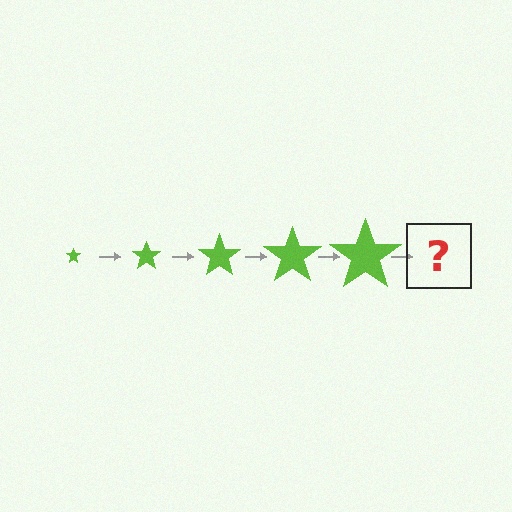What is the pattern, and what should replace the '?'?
The pattern is that the star gets progressively larger each step. The '?' should be a lime star, larger than the previous one.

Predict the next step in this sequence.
The next step is a lime star, larger than the previous one.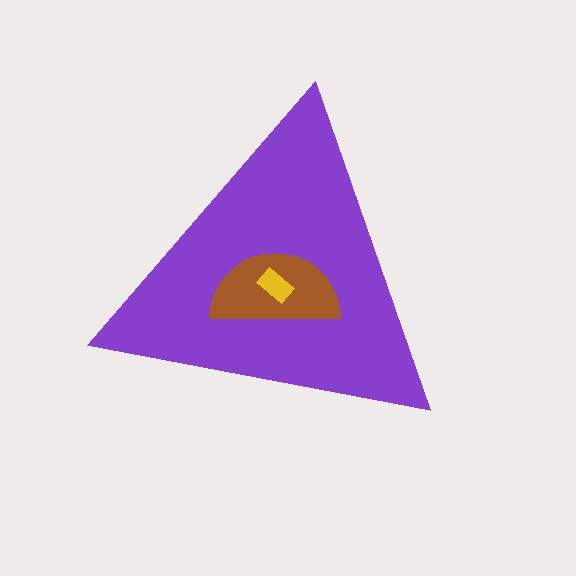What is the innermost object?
The yellow rectangle.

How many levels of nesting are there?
3.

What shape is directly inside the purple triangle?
The brown semicircle.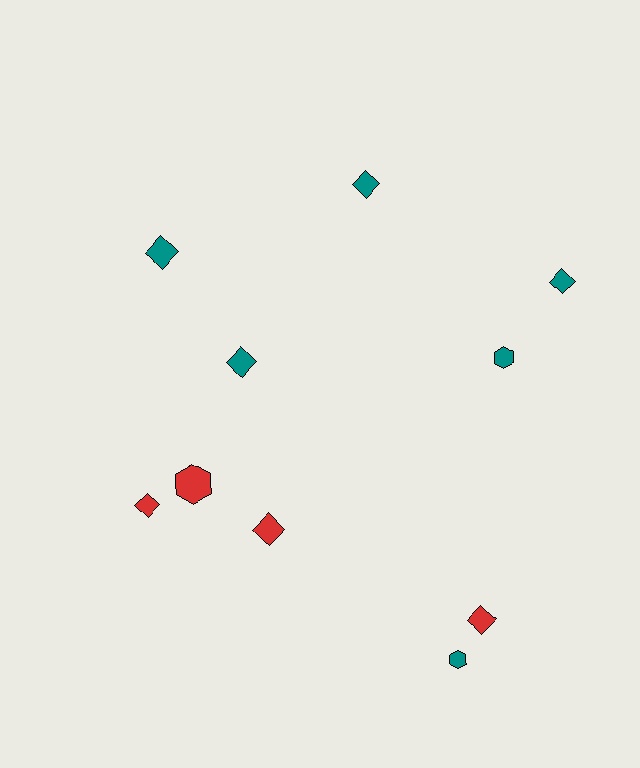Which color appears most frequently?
Teal, with 6 objects.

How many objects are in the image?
There are 10 objects.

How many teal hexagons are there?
There are 2 teal hexagons.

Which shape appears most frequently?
Diamond, with 7 objects.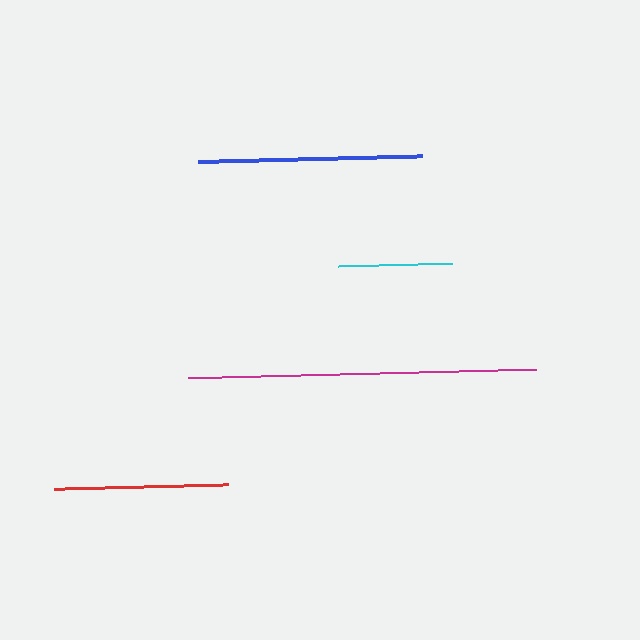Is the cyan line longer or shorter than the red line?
The red line is longer than the cyan line.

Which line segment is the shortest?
The cyan line is the shortest at approximately 113 pixels.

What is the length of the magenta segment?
The magenta segment is approximately 348 pixels long.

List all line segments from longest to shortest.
From longest to shortest: magenta, blue, red, cyan.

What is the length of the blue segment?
The blue segment is approximately 224 pixels long.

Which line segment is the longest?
The magenta line is the longest at approximately 348 pixels.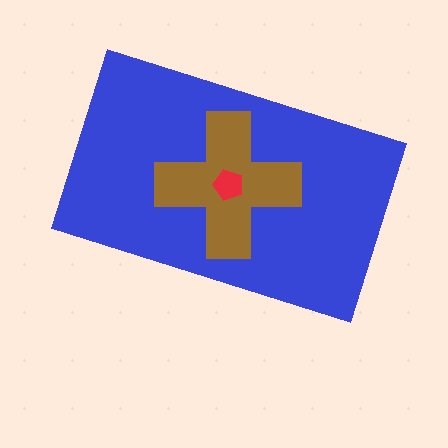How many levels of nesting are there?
3.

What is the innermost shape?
The red pentagon.